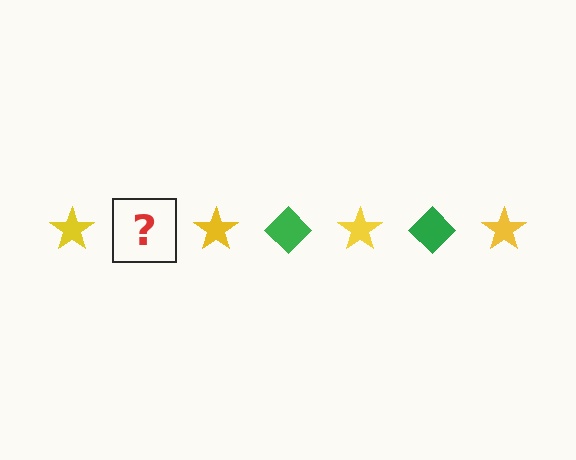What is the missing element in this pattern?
The missing element is a green diamond.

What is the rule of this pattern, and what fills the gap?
The rule is that the pattern alternates between yellow star and green diamond. The gap should be filled with a green diamond.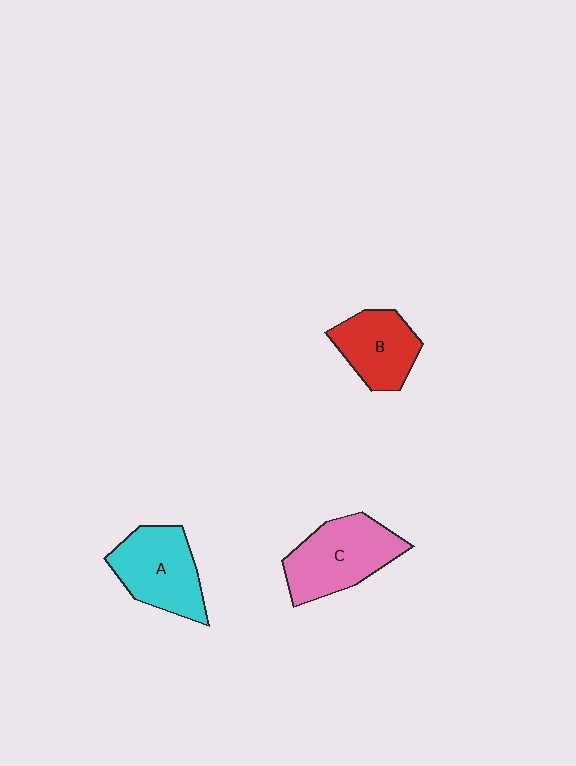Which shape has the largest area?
Shape C (pink).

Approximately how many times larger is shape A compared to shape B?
Approximately 1.2 times.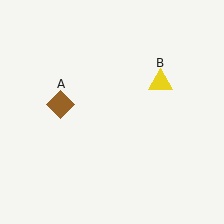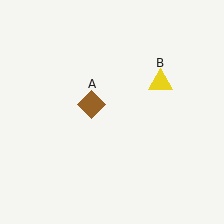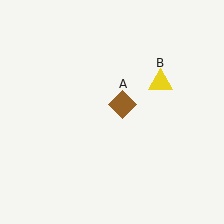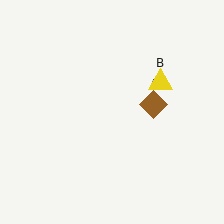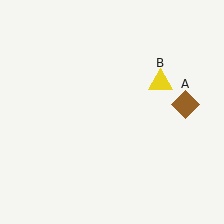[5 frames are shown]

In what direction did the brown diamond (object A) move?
The brown diamond (object A) moved right.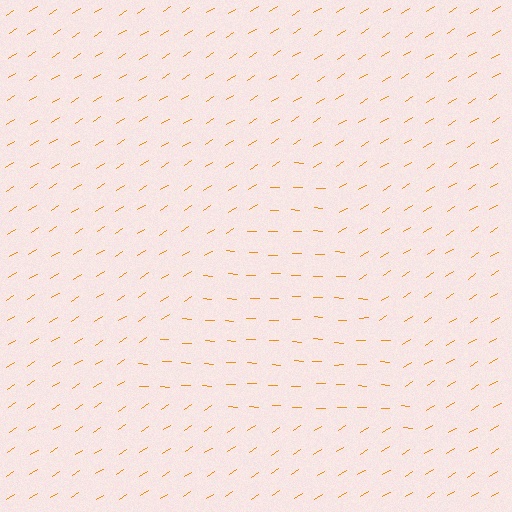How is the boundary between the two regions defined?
The boundary is defined purely by a change in line orientation (approximately 34 degrees difference). All lines are the same color and thickness.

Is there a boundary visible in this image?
Yes, there is a texture boundary formed by a change in line orientation.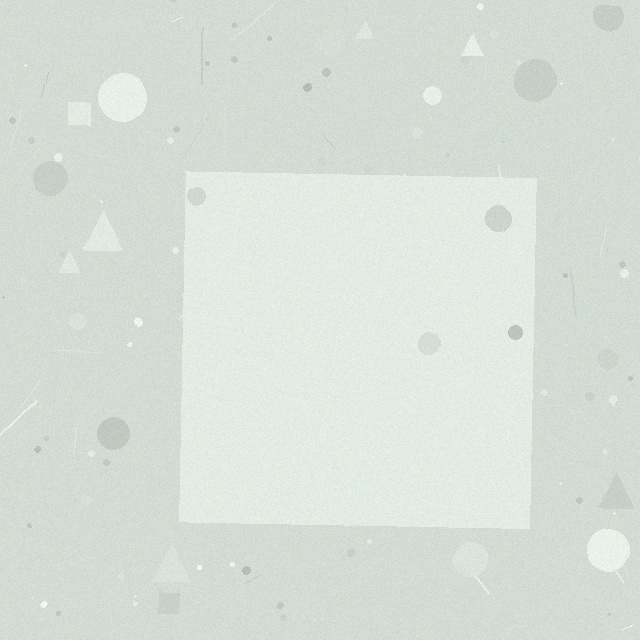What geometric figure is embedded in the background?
A square is embedded in the background.